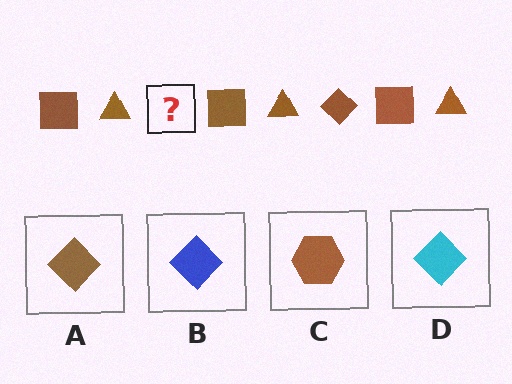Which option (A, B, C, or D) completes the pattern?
A.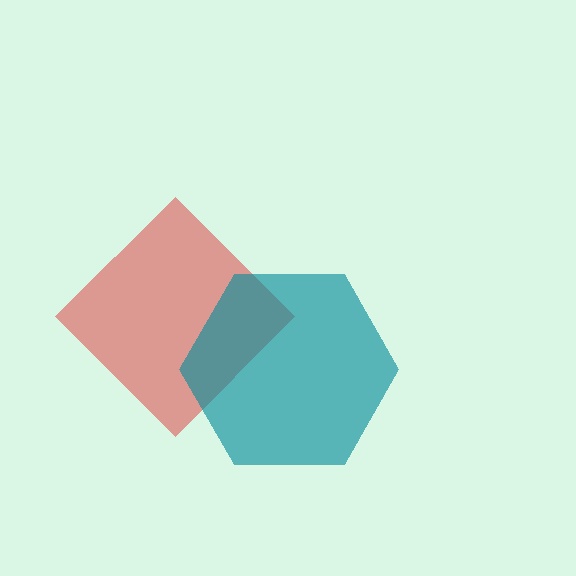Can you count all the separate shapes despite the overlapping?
Yes, there are 2 separate shapes.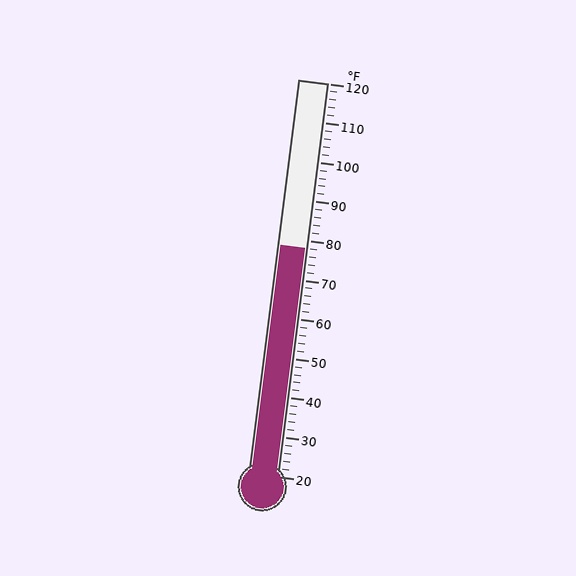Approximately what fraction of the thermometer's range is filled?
The thermometer is filled to approximately 60% of its range.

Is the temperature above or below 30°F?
The temperature is above 30°F.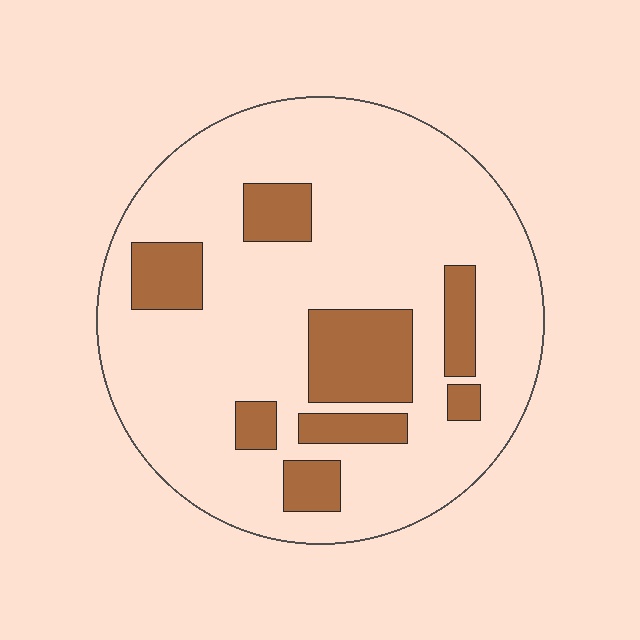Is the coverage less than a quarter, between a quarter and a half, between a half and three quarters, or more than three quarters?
Less than a quarter.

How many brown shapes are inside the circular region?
8.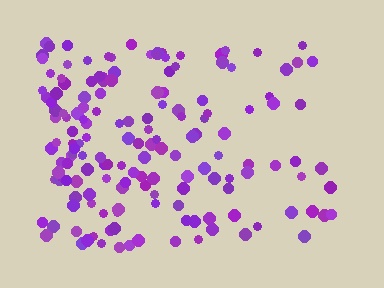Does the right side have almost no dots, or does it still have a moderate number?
Still a moderate number, just noticeably fewer than the left.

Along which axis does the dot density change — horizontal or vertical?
Horizontal.